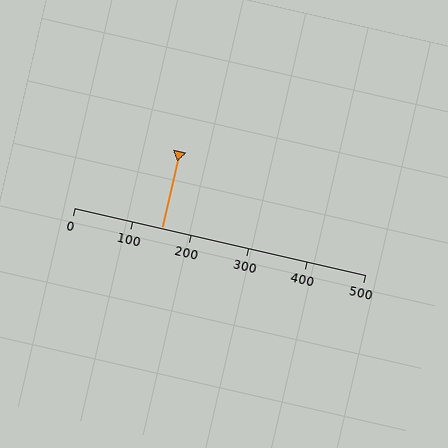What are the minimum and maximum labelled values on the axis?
The axis runs from 0 to 500.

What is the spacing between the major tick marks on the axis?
The major ticks are spaced 100 apart.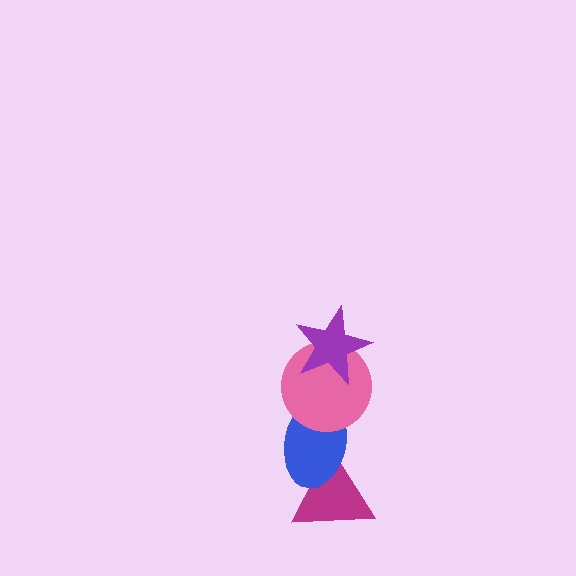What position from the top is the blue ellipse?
The blue ellipse is 3rd from the top.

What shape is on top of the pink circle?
The purple star is on top of the pink circle.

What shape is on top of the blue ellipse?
The pink circle is on top of the blue ellipse.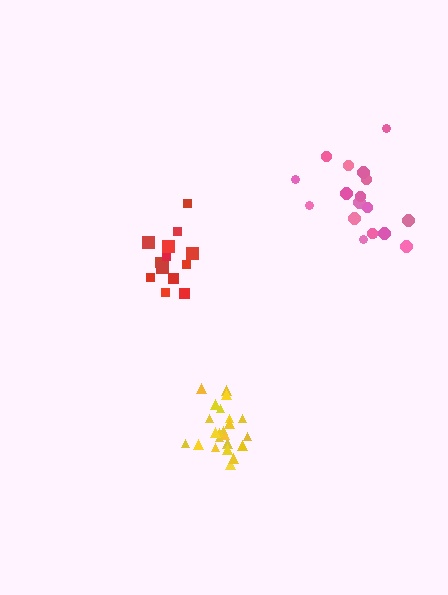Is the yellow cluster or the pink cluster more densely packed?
Yellow.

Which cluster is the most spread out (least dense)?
Pink.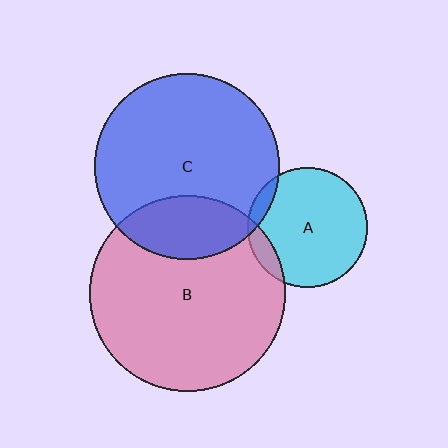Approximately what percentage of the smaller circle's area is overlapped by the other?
Approximately 10%.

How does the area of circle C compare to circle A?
Approximately 2.4 times.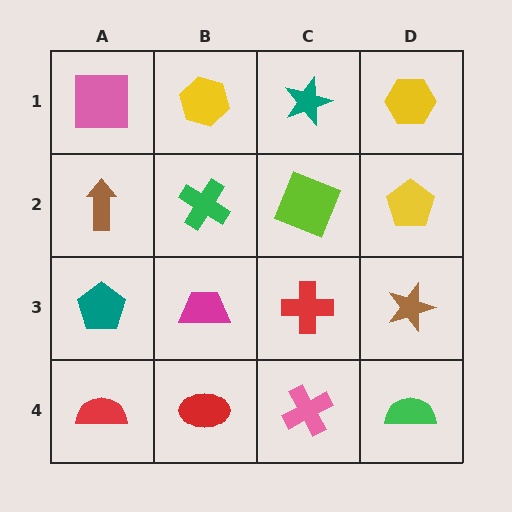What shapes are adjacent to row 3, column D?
A yellow pentagon (row 2, column D), a green semicircle (row 4, column D), a red cross (row 3, column C).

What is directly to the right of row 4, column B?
A pink cross.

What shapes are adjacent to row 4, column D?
A brown star (row 3, column D), a pink cross (row 4, column C).